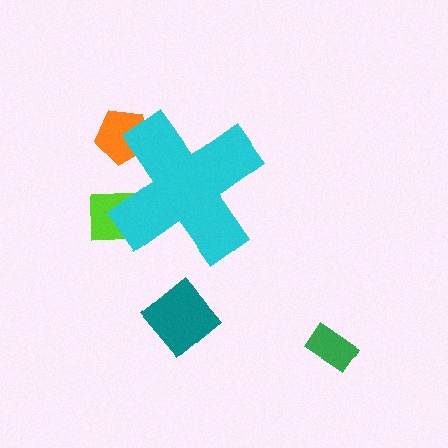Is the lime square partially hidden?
Yes, the lime square is partially hidden behind the cyan cross.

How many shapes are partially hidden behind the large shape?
2 shapes are partially hidden.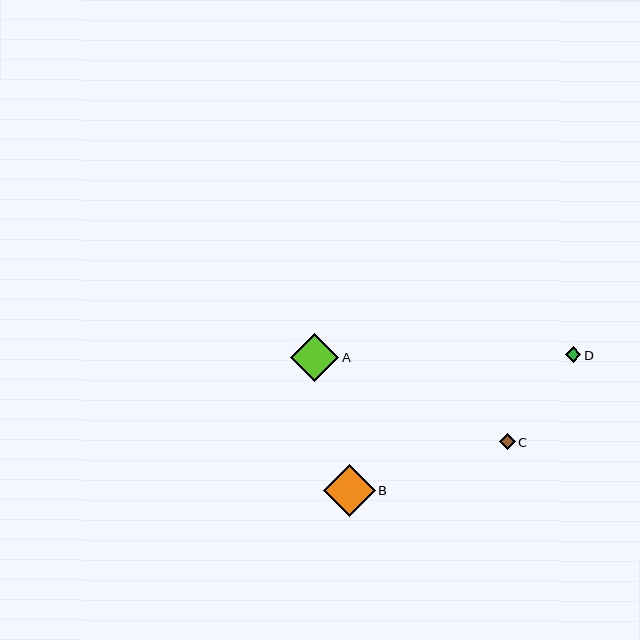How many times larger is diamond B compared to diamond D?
Diamond B is approximately 3.4 times the size of diamond D.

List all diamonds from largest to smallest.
From largest to smallest: B, A, C, D.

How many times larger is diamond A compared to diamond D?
Diamond A is approximately 3.2 times the size of diamond D.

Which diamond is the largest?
Diamond B is the largest with a size of approximately 52 pixels.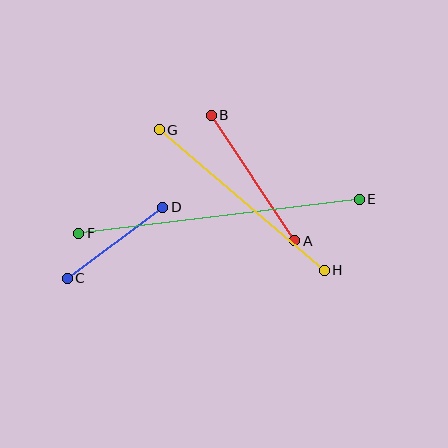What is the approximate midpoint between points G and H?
The midpoint is at approximately (242, 200) pixels.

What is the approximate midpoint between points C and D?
The midpoint is at approximately (115, 243) pixels.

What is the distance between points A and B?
The distance is approximately 151 pixels.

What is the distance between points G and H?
The distance is approximately 217 pixels.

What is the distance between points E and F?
The distance is approximately 283 pixels.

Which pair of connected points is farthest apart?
Points E and F are farthest apart.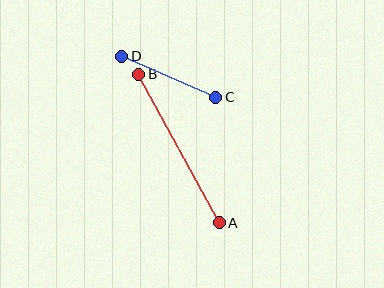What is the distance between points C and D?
The distance is approximately 103 pixels.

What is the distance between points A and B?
The distance is approximately 169 pixels.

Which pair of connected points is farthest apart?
Points A and B are farthest apart.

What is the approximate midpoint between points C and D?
The midpoint is at approximately (169, 77) pixels.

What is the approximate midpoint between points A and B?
The midpoint is at approximately (179, 149) pixels.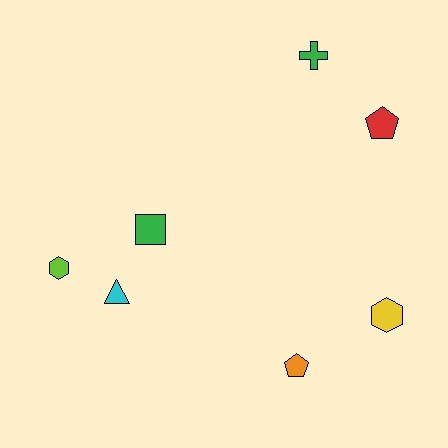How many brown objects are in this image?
There are no brown objects.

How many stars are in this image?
There are no stars.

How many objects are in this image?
There are 7 objects.